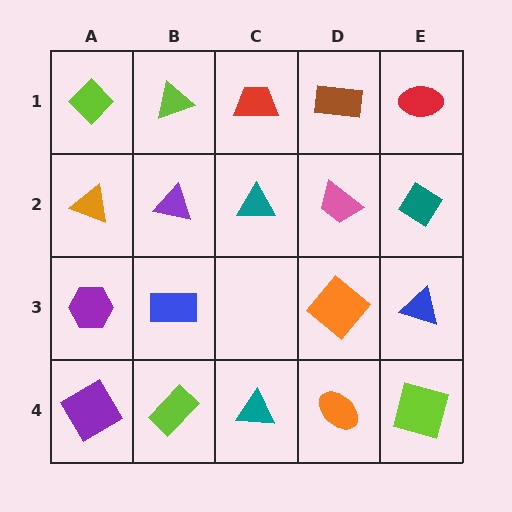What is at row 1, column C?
A red trapezoid.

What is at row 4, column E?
A lime square.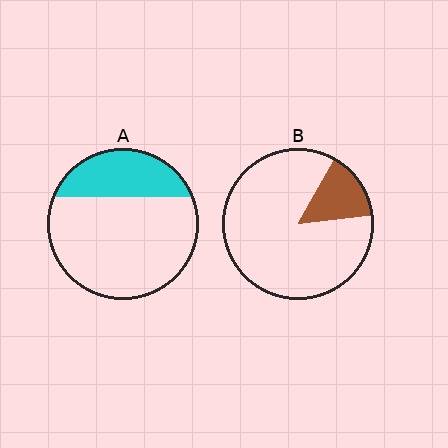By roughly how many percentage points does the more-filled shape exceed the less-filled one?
By roughly 15 percentage points (A over B).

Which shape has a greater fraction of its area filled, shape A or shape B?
Shape A.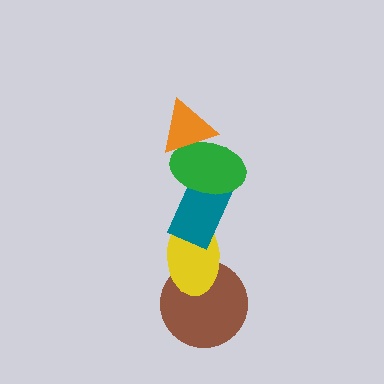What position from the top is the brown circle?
The brown circle is 5th from the top.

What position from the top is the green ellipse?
The green ellipse is 2nd from the top.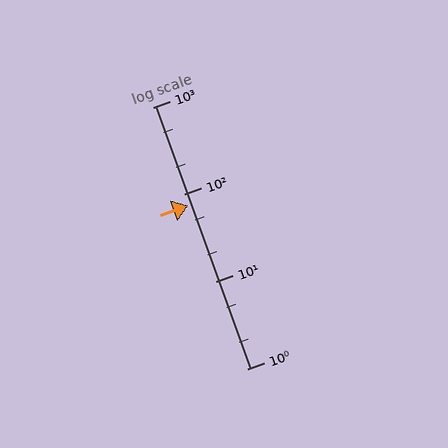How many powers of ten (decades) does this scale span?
The scale spans 3 decades, from 1 to 1000.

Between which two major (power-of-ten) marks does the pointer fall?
The pointer is between 10 and 100.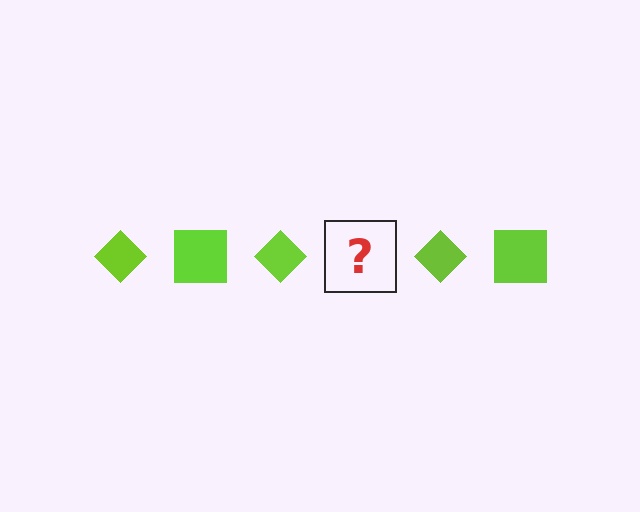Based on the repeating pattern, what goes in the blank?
The blank should be a lime square.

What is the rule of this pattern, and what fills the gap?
The rule is that the pattern cycles through diamond, square shapes in lime. The gap should be filled with a lime square.